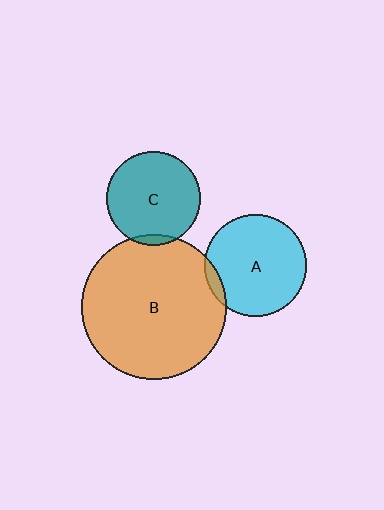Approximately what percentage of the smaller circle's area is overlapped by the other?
Approximately 5%.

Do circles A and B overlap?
Yes.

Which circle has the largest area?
Circle B (orange).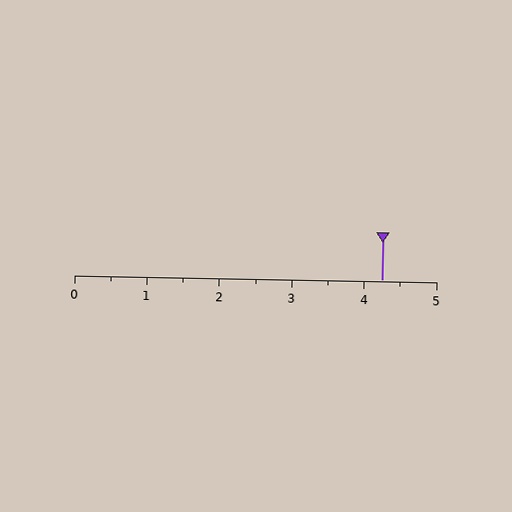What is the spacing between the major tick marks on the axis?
The major ticks are spaced 1 apart.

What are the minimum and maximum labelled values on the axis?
The axis runs from 0 to 5.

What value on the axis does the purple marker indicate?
The marker indicates approximately 4.2.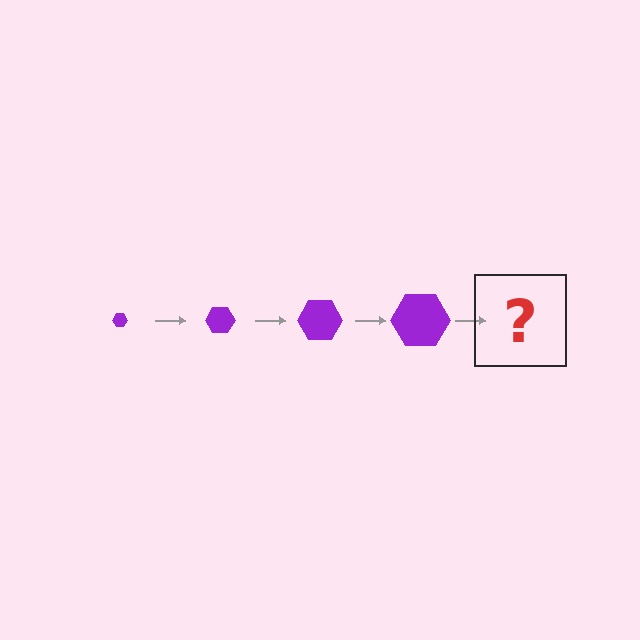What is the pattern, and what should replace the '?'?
The pattern is that the hexagon gets progressively larger each step. The '?' should be a purple hexagon, larger than the previous one.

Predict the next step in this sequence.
The next step is a purple hexagon, larger than the previous one.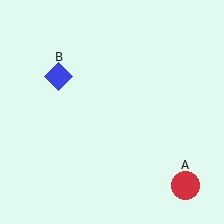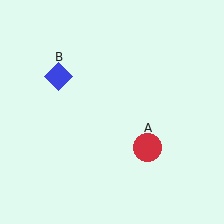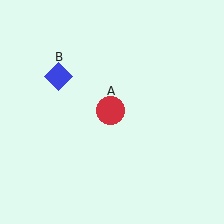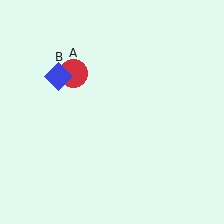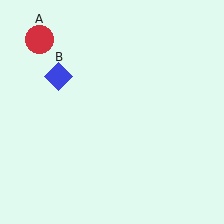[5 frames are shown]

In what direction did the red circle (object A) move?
The red circle (object A) moved up and to the left.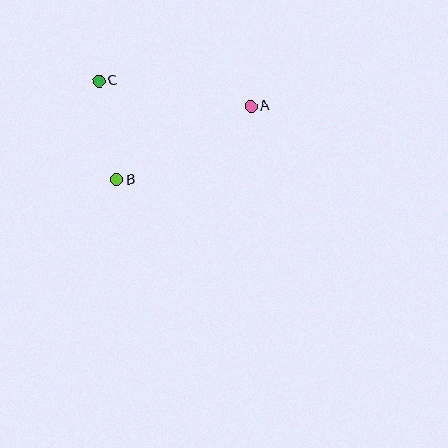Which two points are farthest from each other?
Points A and C are farthest from each other.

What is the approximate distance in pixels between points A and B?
The distance between A and B is approximately 153 pixels.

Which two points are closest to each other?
Points B and C are closest to each other.